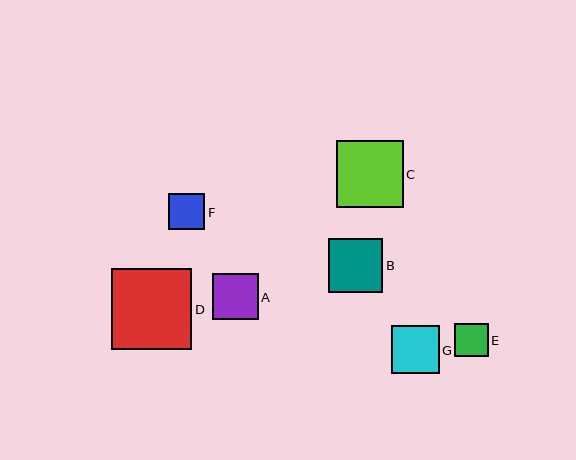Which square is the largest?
Square D is the largest with a size of approximately 81 pixels.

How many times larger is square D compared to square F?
Square D is approximately 2.2 times the size of square F.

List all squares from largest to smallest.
From largest to smallest: D, C, B, G, A, F, E.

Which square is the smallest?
Square E is the smallest with a size of approximately 33 pixels.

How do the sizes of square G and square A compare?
Square G and square A are approximately the same size.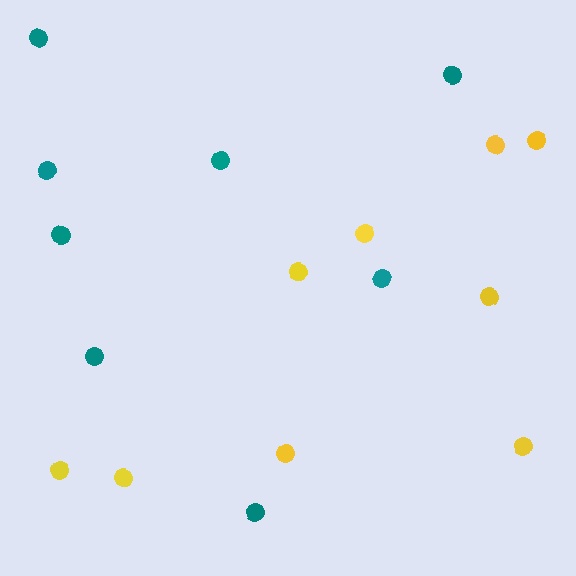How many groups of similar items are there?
There are 2 groups: one group of teal circles (8) and one group of yellow circles (9).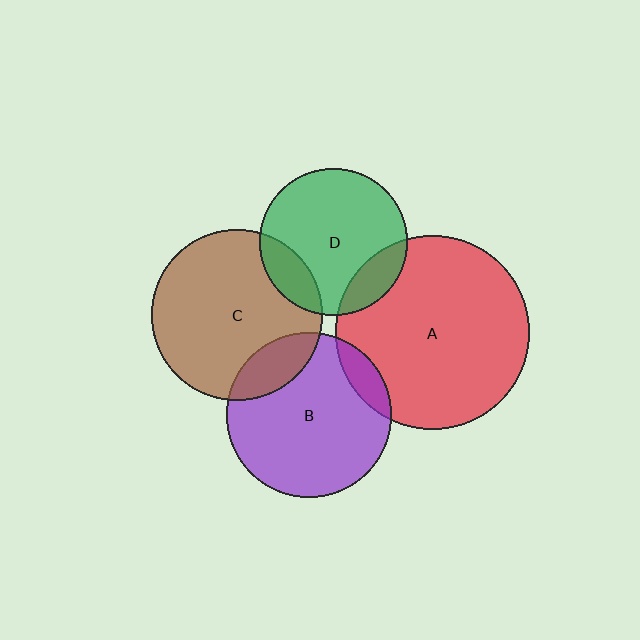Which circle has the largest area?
Circle A (red).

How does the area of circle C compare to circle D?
Approximately 1.3 times.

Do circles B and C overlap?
Yes.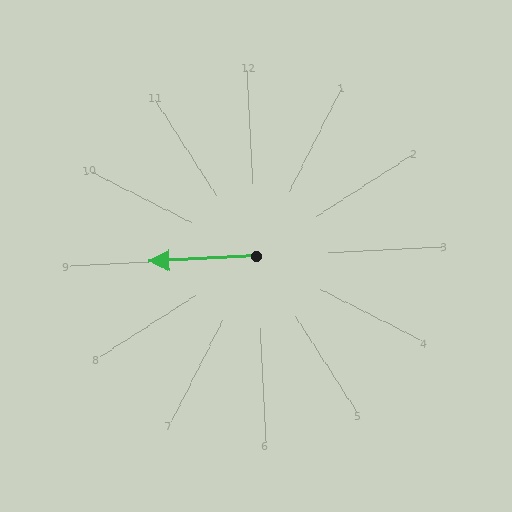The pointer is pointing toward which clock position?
Roughly 9 o'clock.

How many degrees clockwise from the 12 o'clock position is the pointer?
Approximately 270 degrees.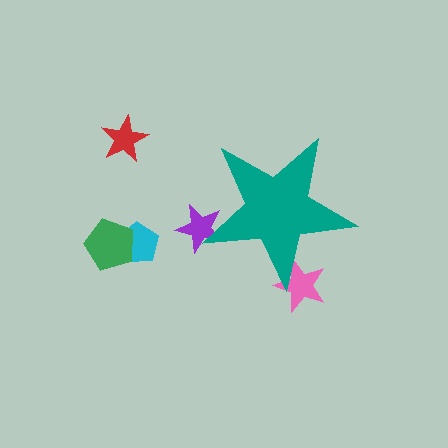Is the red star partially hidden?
No, the red star is fully visible.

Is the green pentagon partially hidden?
No, the green pentagon is fully visible.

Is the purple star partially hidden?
Yes, the purple star is partially hidden behind the teal star.